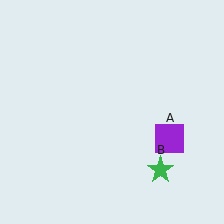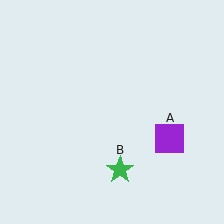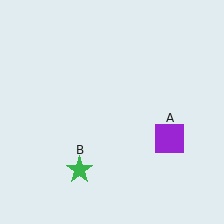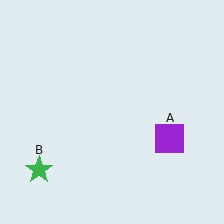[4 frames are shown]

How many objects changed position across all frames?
1 object changed position: green star (object B).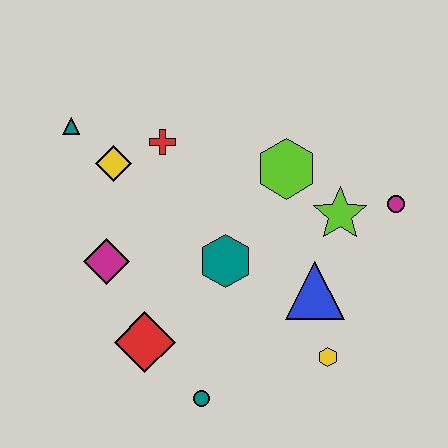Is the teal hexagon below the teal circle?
No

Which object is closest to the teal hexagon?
The blue triangle is closest to the teal hexagon.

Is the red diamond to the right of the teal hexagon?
No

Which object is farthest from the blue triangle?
The teal triangle is farthest from the blue triangle.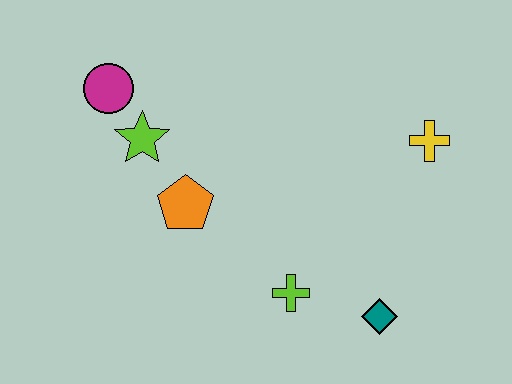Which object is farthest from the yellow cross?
The magenta circle is farthest from the yellow cross.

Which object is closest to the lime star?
The magenta circle is closest to the lime star.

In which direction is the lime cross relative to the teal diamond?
The lime cross is to the left of the teal diamond.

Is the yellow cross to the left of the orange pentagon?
No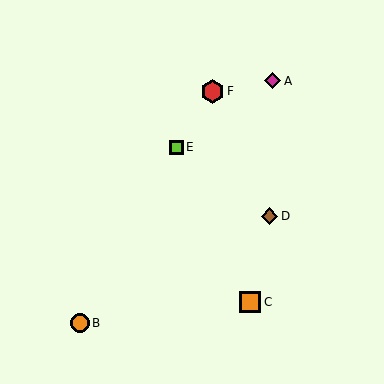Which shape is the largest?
The red hexagon (labeled F) is the largest.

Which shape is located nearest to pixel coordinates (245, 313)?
The orange square (labeled C) at (250, 302) is nearest to that location.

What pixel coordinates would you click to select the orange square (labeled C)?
Click at (250, 302) to select the orange square C.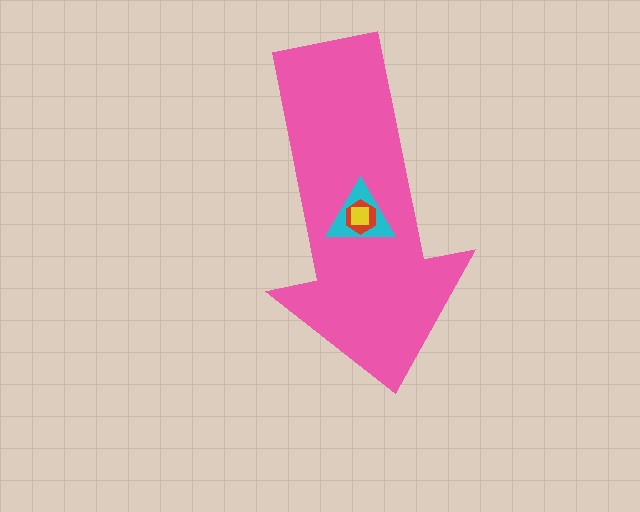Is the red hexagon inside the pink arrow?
Yes.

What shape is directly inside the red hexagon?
The yellow square.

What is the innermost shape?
The yellow square.